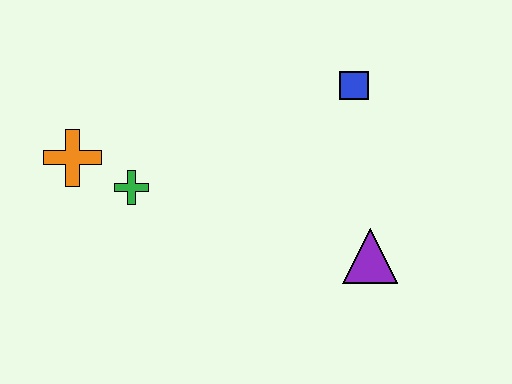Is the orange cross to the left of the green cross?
Yes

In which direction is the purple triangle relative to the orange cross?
The purple triangle is to the right of the orange cross.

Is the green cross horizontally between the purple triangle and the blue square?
No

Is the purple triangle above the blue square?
No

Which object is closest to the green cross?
The orange cross is closest to the green cross.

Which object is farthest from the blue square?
The orange cross is farthest from the blue square.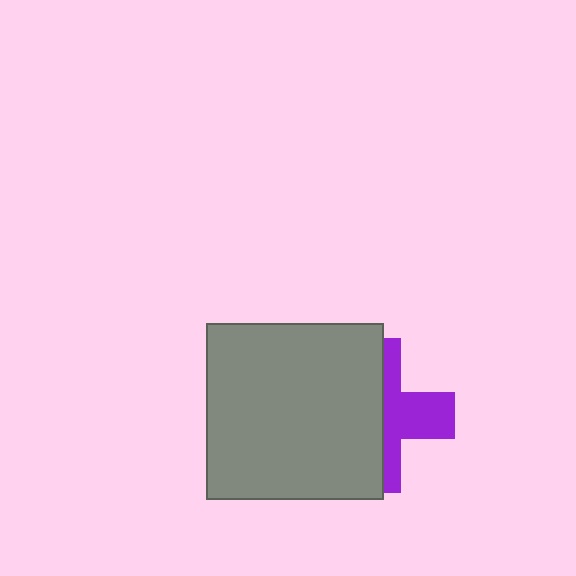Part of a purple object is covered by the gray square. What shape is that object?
It is a cross.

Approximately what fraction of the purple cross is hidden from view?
Roughly 57% of the purple cross is hidden behind the gray square.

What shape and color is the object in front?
The object in front is a gray square.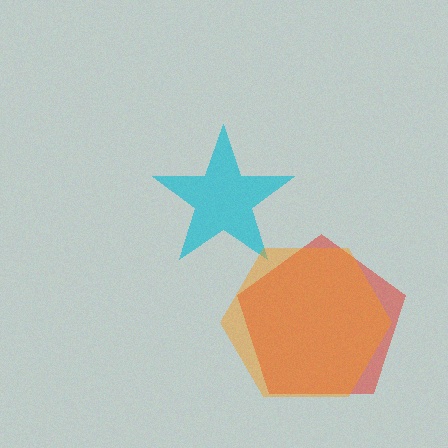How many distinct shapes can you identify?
There are 3 distinct shapes: a cyan star, a red pentagon, an orange hexagon.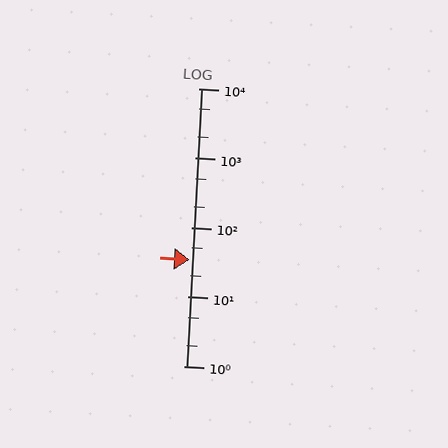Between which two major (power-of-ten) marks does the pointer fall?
The pointer is between 10 and 100.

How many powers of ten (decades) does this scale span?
The scale spans 4 decades, from 1 to 10000.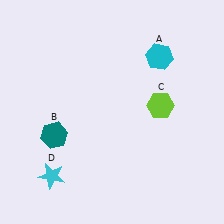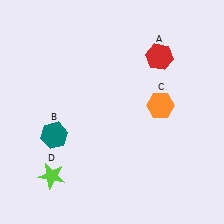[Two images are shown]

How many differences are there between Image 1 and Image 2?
There are 3 differences between the two images.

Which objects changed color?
A changed from cyan to red. C changed from lime to orange. D changed from cyan to lime.